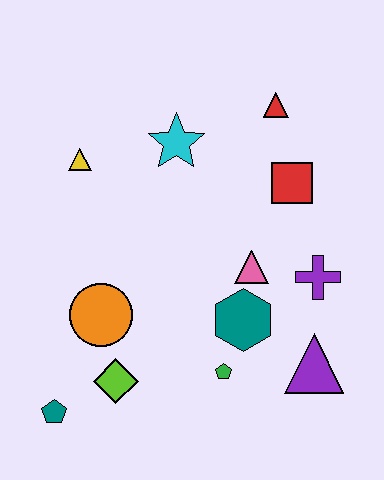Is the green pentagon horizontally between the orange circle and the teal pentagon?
No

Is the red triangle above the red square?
Yes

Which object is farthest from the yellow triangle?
The purple triangle is farthest from the yellow triangle.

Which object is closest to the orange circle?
The lime diamond is closest to the orange circle.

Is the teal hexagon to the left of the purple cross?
Yes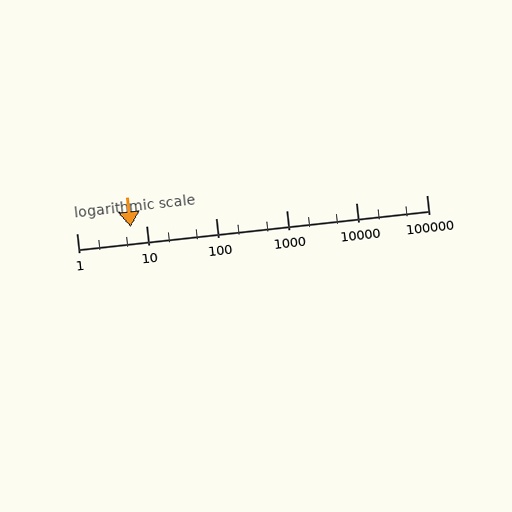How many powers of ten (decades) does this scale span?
The scale spans 5 decades, from 1 to 100000.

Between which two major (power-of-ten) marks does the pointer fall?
The pointer is between 1 and 10.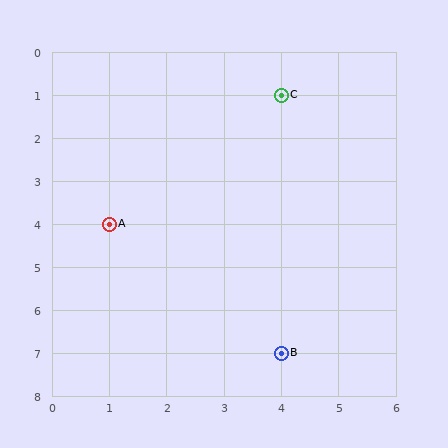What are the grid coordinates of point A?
Point A is at grid coordinates (1, 4).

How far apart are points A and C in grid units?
Points A and C are 3 columns and 3 rows apart (about 4.2 grid units diagonally).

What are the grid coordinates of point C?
Point C is at grid coordinates (4, 1).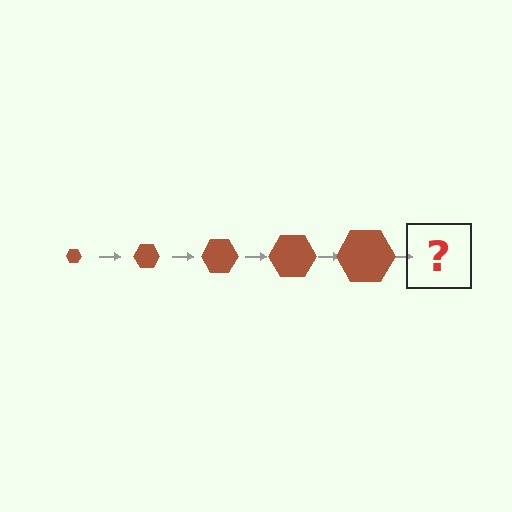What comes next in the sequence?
The next element should be a brown hexagon, larger than the previous one.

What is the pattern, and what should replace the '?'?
The pattern is that the hexagon gets progressively larger each step. The '?' should be a brown hexagon, larger than the previous one.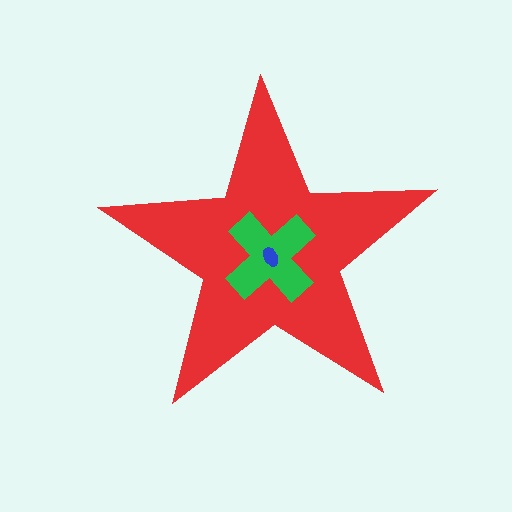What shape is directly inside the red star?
The green cross.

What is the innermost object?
The blue ellipse.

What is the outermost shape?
The red star.